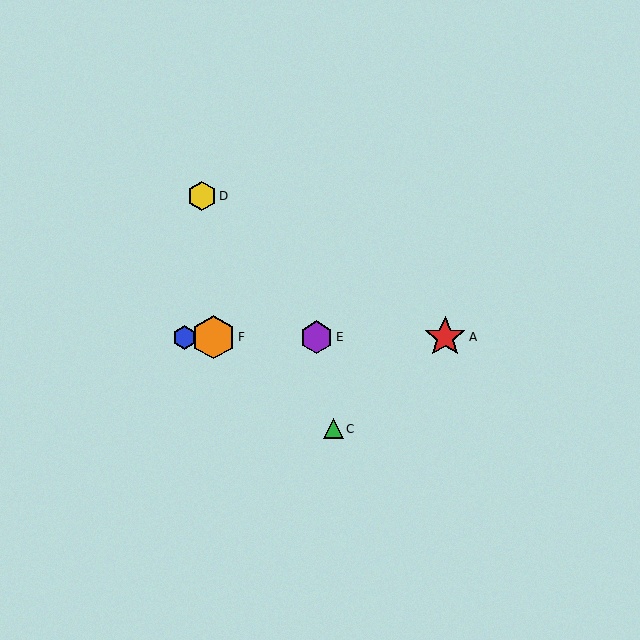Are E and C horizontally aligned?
No, E is at y≈337 and C is at y≈429.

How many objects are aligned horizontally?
4 objects (A, B, E, F) are aligned horizontally.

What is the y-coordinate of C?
Object C is at y≈429.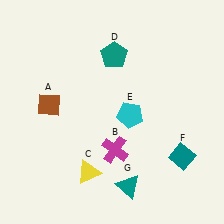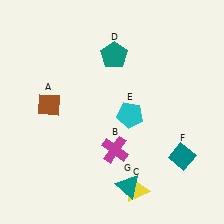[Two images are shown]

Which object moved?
The yellow triangle (C) moved right.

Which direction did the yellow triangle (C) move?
The yellow triangle (C) moved right.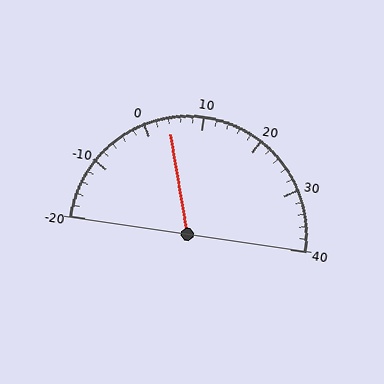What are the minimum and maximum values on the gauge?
The gauge ranges from -20 to 40.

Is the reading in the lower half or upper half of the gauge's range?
The reading is in the lower half of the range (-20 to 40).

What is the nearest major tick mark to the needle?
The nearest major tick mark is 0.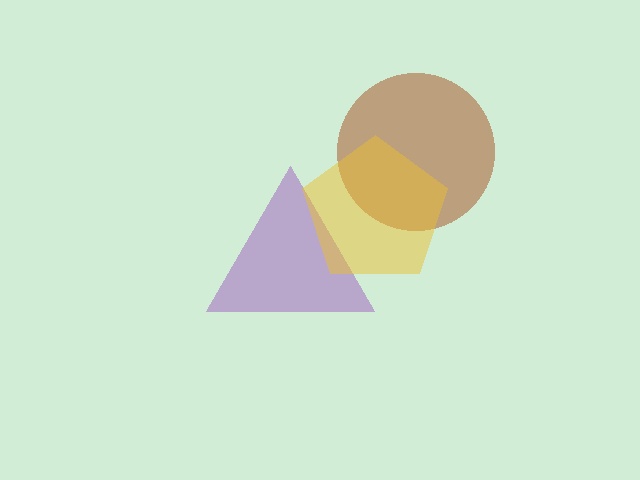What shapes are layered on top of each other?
The layered shapes are: a purple triangle, a brown circle, a yellow pentagon.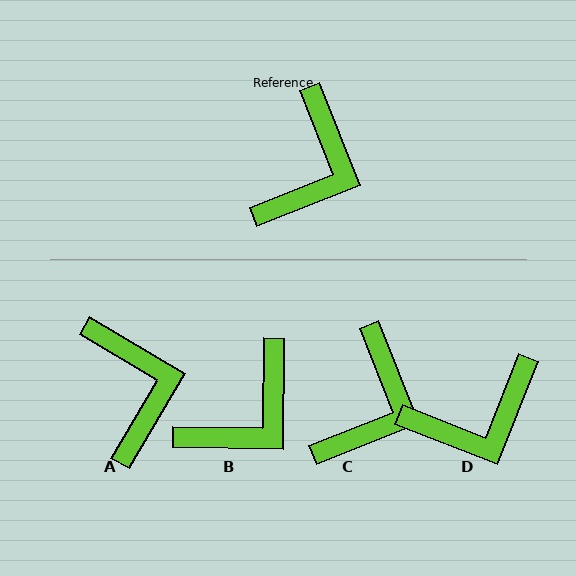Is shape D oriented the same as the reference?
No, it is off by about 43 degrees.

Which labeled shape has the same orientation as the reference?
C.